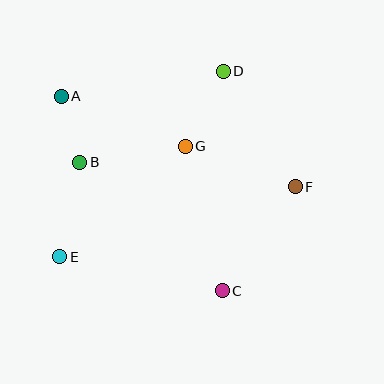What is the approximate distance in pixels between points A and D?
The distance between A and D is approximately 164 pixels.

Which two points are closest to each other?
Points A and B are closest to each other.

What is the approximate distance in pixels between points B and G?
The distance between B and G is approximately 107 pixels.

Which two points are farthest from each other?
Points A and C are farthest from each other.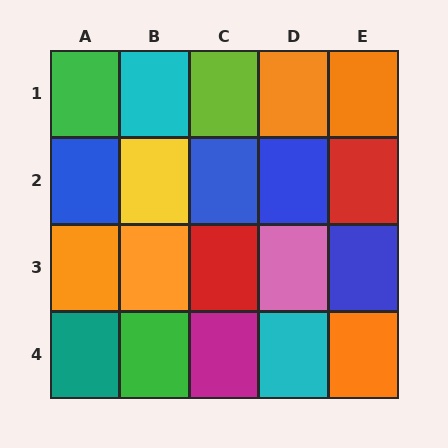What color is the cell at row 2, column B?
Yellow.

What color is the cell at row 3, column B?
Orange.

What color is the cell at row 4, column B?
Green.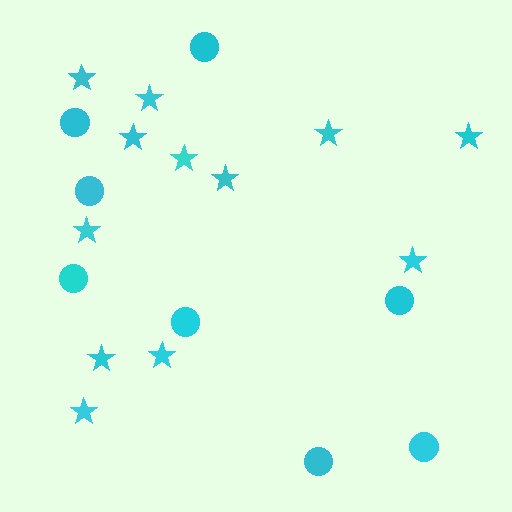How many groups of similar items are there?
There are 2 groups: one group of stars (12) and one group of circles (8).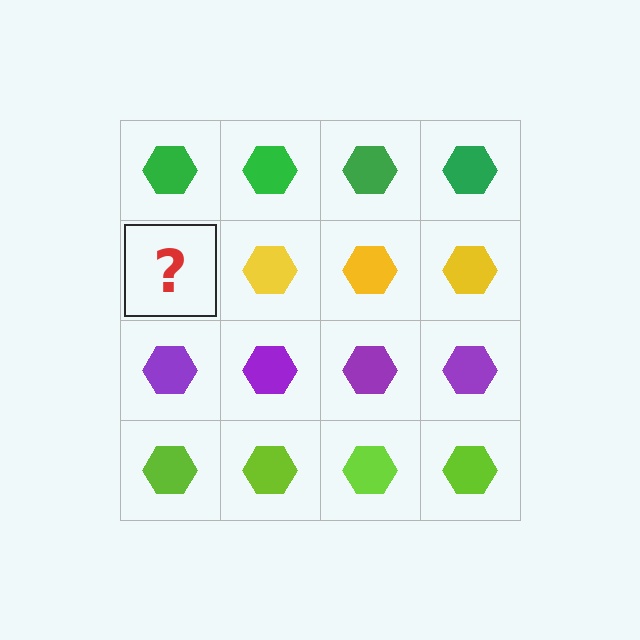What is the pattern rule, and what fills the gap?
The rule is that each row has a consistent color. The gap should be filled with a yellow hexagon.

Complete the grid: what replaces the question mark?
The question mark should be replaced with a yellow hexagon.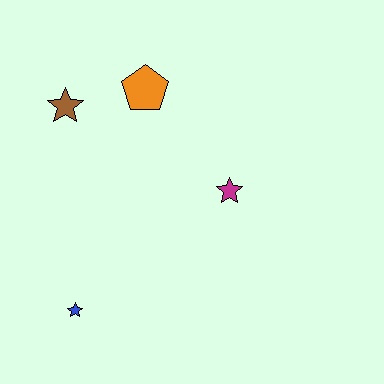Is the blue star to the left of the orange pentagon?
Yes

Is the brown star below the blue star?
No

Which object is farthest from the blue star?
The orange pentagon is farthest from the blue star.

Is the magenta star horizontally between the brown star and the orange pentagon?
No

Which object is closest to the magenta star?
The orange pentagon is closest to the magenta star.